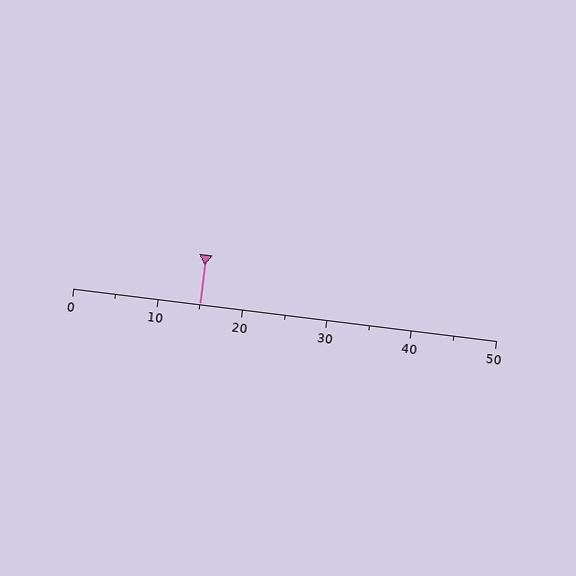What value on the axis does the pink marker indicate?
The marker indicates approximately 15.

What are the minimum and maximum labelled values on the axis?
The axis runs from 0 to 50.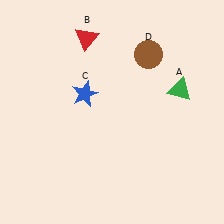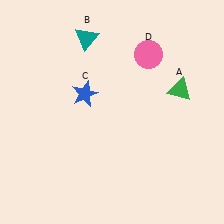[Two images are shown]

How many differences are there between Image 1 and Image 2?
There are 2 differences between the two images.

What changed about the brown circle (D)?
In Image 1, D is brown. In Image 2, it changed to pink.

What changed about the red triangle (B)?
In Image 1, B is red. In Image 2, it changed to teal.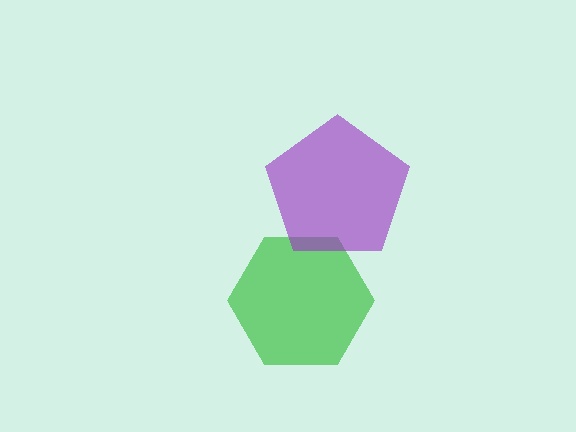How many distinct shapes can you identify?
There are 2 distinct shapes: a green hexagon, a purple pentagon.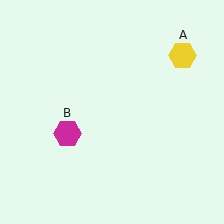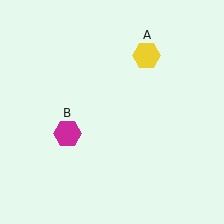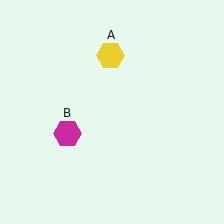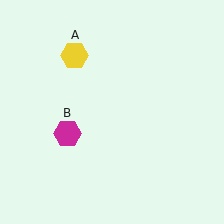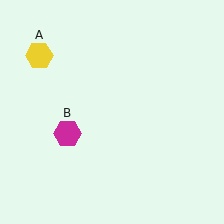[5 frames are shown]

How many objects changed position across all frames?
1 object changed position: yellow hexagon (object A).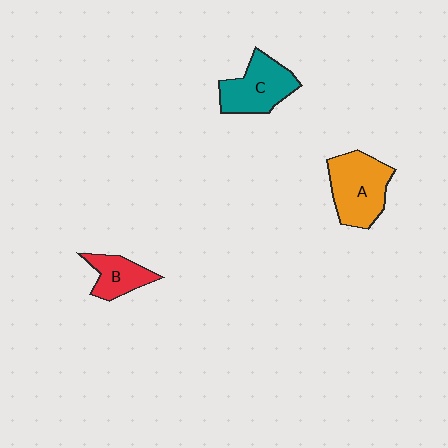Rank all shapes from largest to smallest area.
From largest to smallest: A (orange), C (teal), B (red).